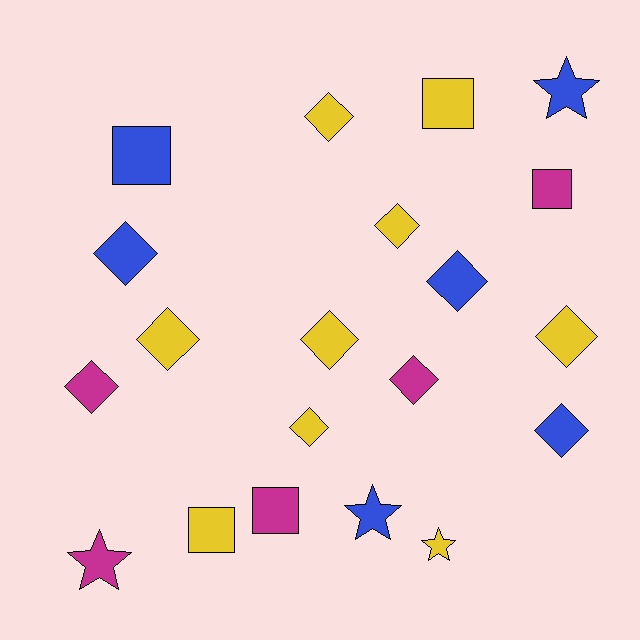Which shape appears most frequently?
Diamond, with 11 objects.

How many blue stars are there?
There are 2 blue stars.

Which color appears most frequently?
Yellow, with 9 objects.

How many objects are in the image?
There are 20 objects.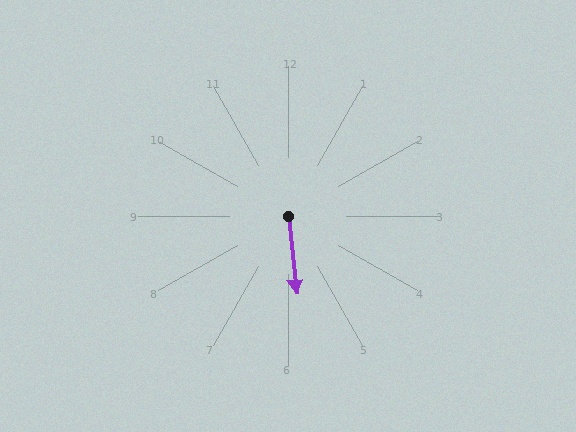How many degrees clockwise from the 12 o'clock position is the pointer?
Approximately 174 degrees.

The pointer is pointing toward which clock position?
Roughly 6 o'clock.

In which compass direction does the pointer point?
South.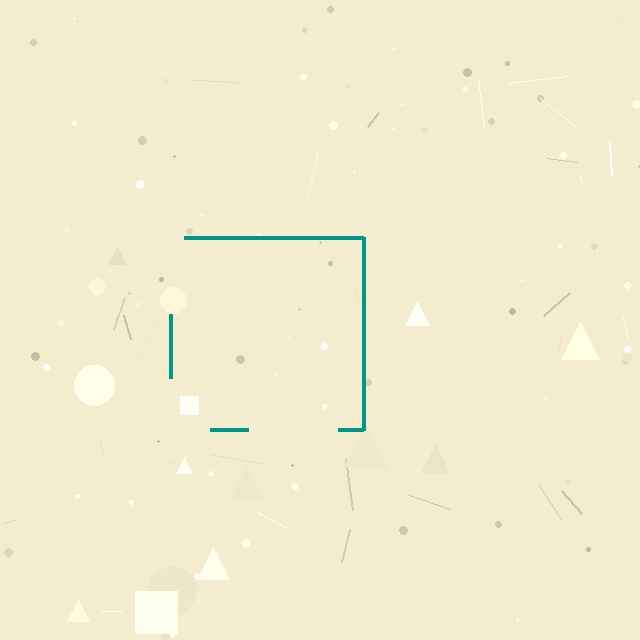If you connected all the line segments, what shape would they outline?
They would outline a square.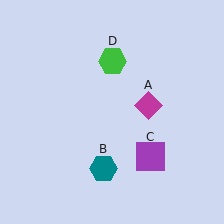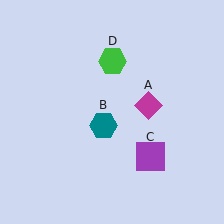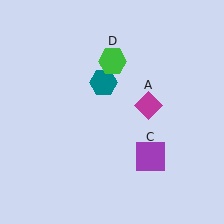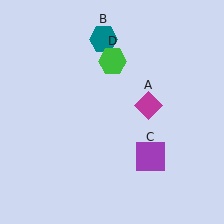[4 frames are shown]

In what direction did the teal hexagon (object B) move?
The teal hexagon (object B) moved up.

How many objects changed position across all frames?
1 object changed position: teal hexagon (object B).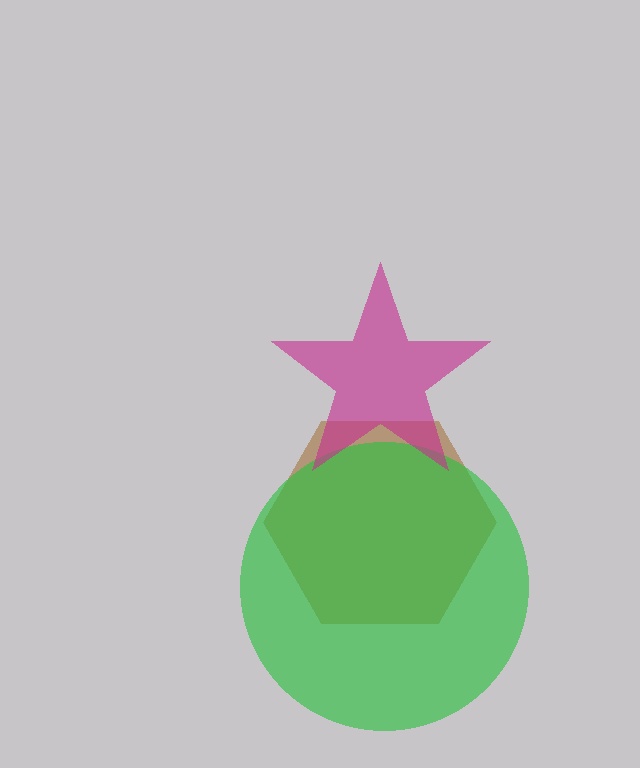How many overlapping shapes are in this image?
There are 3 overlapping shapes in the image.